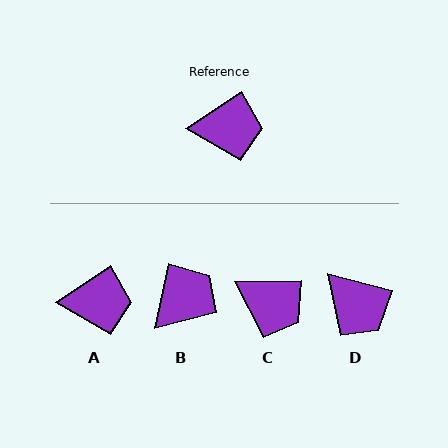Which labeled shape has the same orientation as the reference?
A.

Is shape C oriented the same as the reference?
No, it is off by about 32 degrees.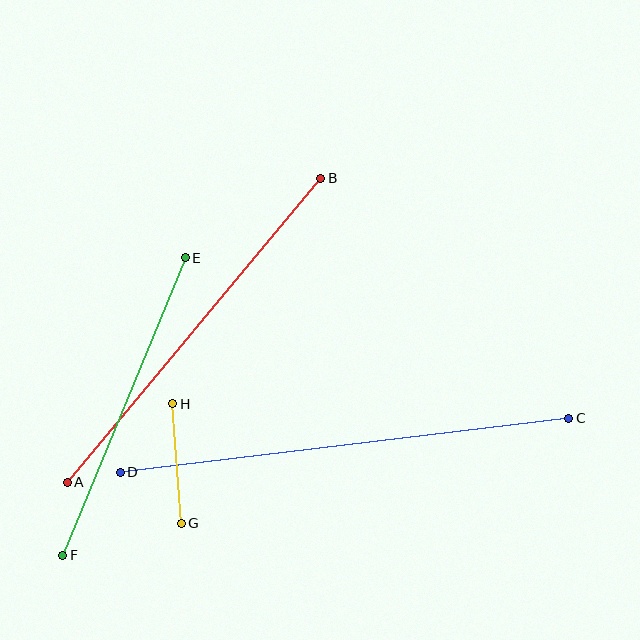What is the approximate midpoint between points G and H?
The midpoint is at approximately (177, 464) pixels.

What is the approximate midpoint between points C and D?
The midpoint is at approximately (345, 445) pixels.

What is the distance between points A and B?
The distance is approximately 396 pixels.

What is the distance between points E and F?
The distance is approximately 322 pixels.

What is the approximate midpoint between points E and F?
The midpoint is at approximately (124, 406) pixels.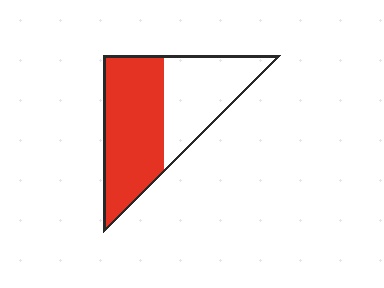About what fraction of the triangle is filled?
About three fifths (3/5).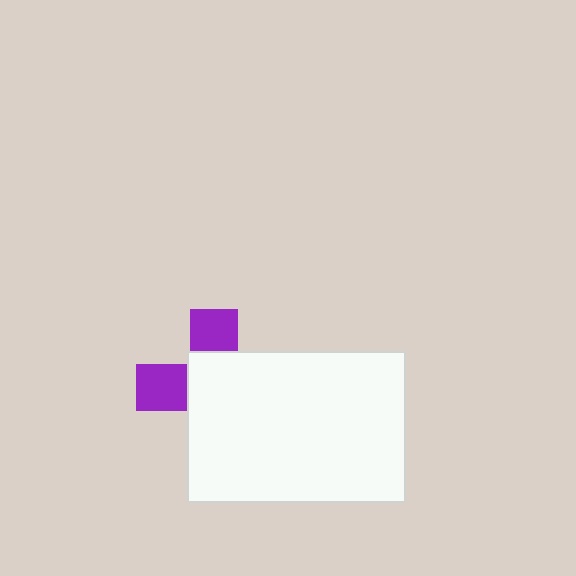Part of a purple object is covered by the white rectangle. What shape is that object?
It is a cross.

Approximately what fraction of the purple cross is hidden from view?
Roughly 64% of the purple cross is hidden behind the white rectangle.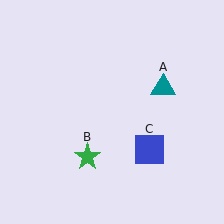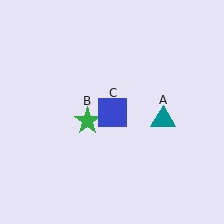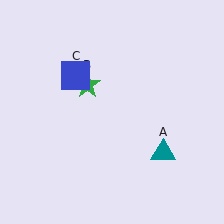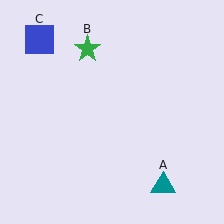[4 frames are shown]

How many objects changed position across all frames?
3 objects changed position: teal triangle (object A), green star (object B), blue square (object C).